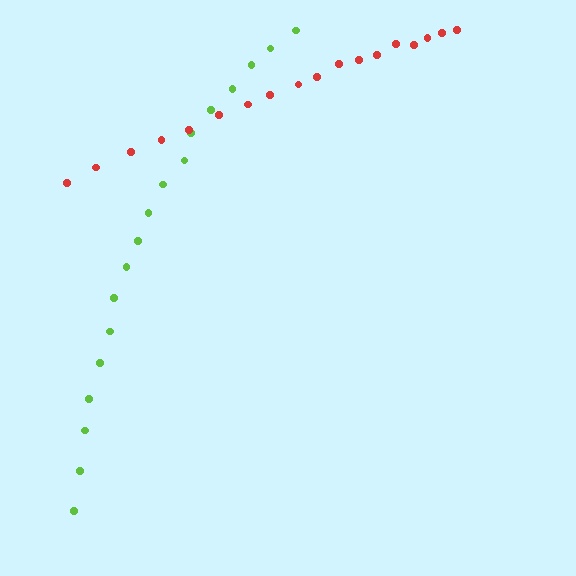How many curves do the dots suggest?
There are 2 distinct paths.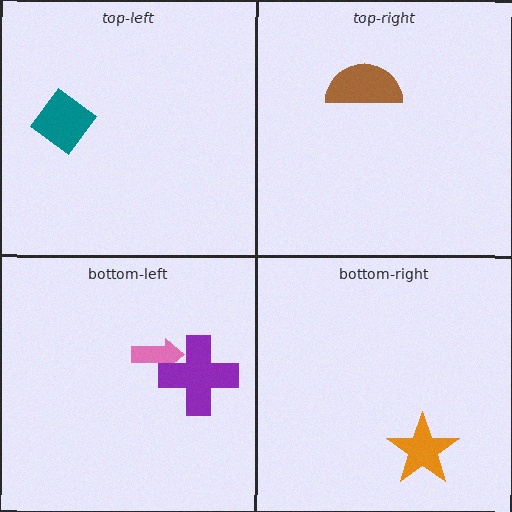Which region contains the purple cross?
The bottom-left region.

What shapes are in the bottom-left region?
The pink arrow, the purple cross.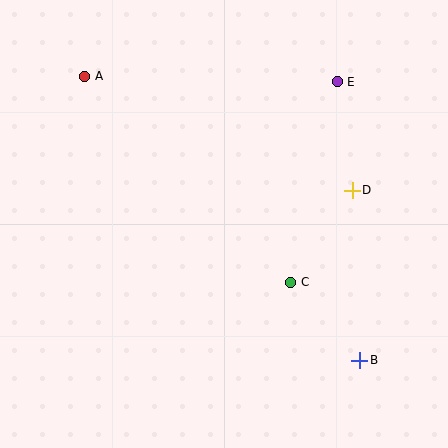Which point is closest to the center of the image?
Point C at (291, 282) is closest to the center.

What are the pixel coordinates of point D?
Point D is at (352, 190).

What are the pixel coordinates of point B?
Point B is at (360, 360).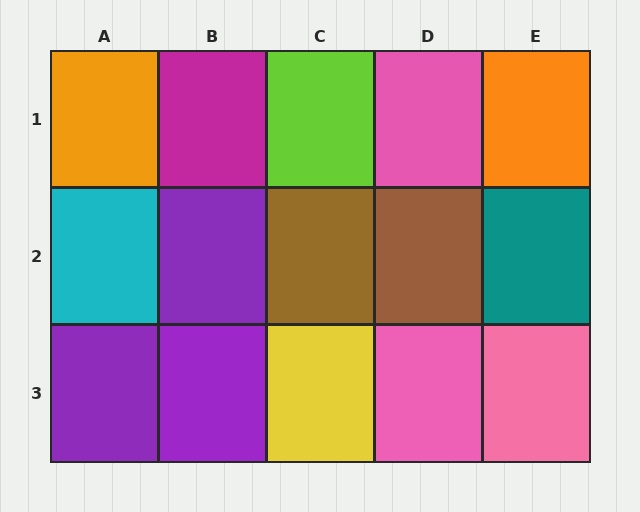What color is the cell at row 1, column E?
Orange.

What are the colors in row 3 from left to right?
Purple, purple, yellow, pink, pink.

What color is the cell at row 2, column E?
Teal.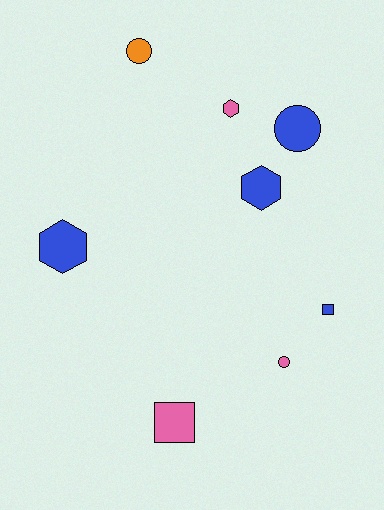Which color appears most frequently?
Blue, with 4 objects.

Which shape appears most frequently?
Hexagon, with 3 objects.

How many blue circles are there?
There is 1 blue circle.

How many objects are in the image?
There are 8 objects.